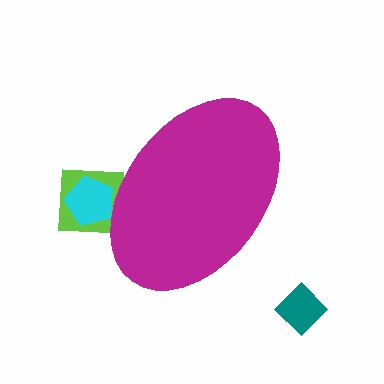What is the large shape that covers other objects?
A magenta ellipse.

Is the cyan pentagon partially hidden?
Yes, the cyan pentagon is partially hidden behind the magenta ellipse.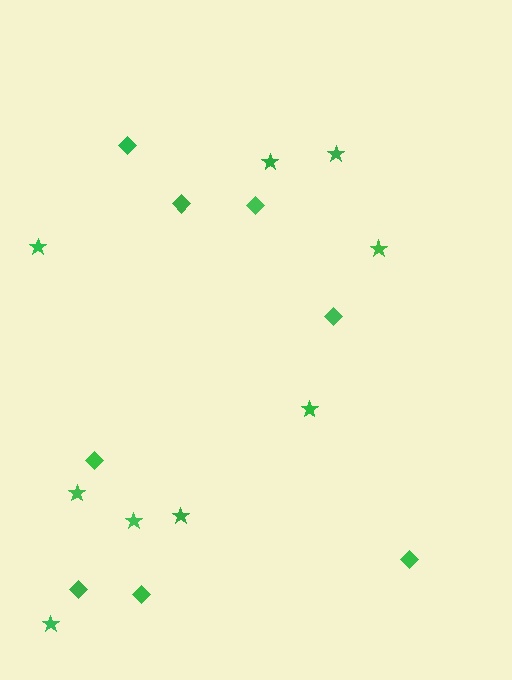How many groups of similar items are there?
There are 2 groups: one group of stars (9) and one group of diamonds (8).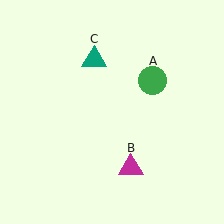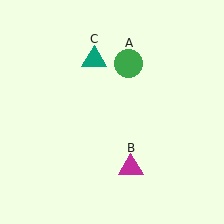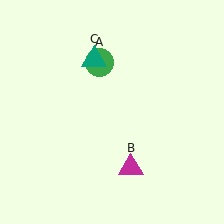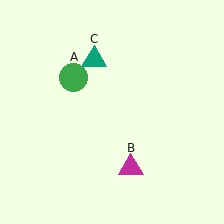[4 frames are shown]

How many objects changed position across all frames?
1 object changed position: green circle (object A).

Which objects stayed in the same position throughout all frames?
Magenta triangle (object B) and teal triangle (object C) remained stationary.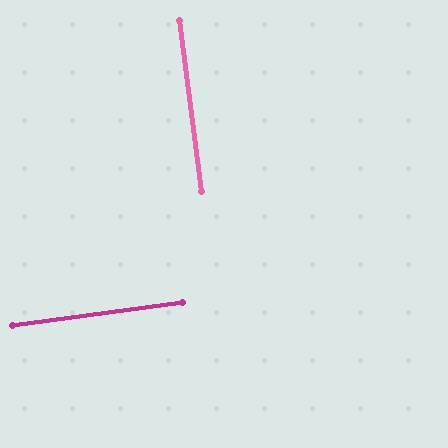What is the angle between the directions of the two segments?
Approximately 90 degrees.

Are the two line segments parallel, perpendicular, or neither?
Perpendicular — they meet at approximately 90°.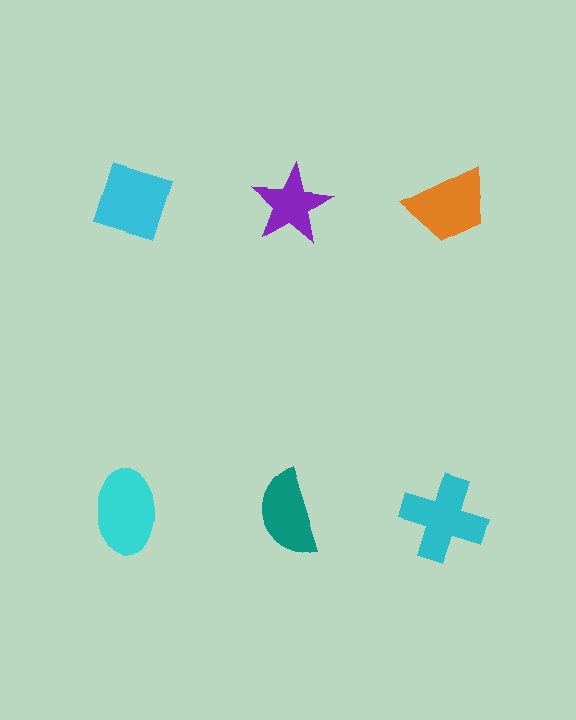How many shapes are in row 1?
3 shapes.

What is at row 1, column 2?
A purple star.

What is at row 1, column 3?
An orange trapezoid.